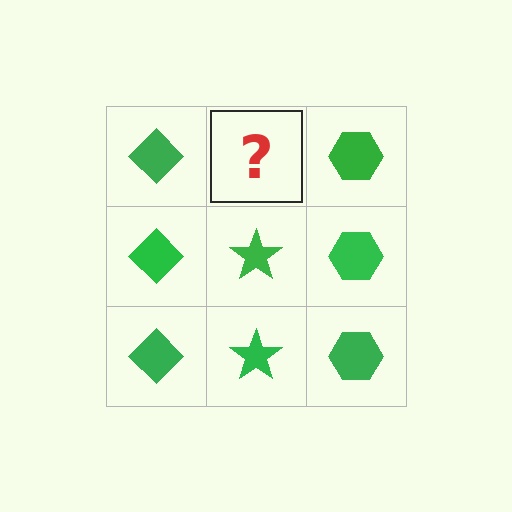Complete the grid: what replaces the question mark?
The question mark should be replaced with a green star.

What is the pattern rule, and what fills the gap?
The rule is that each column has a consistent shape. The gap should be filled with a green star.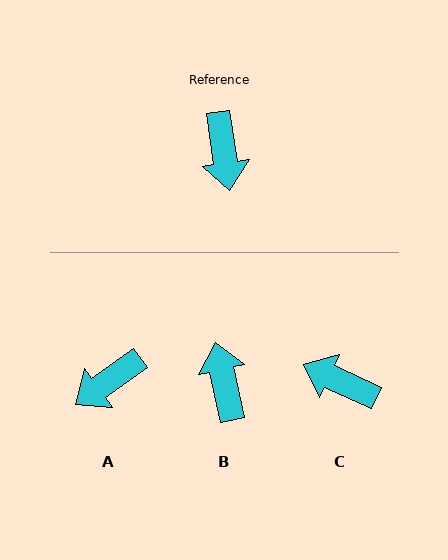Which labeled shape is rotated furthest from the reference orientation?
B, about 176 degrees away.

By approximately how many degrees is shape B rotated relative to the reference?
Approximately 176 degrees clockwise.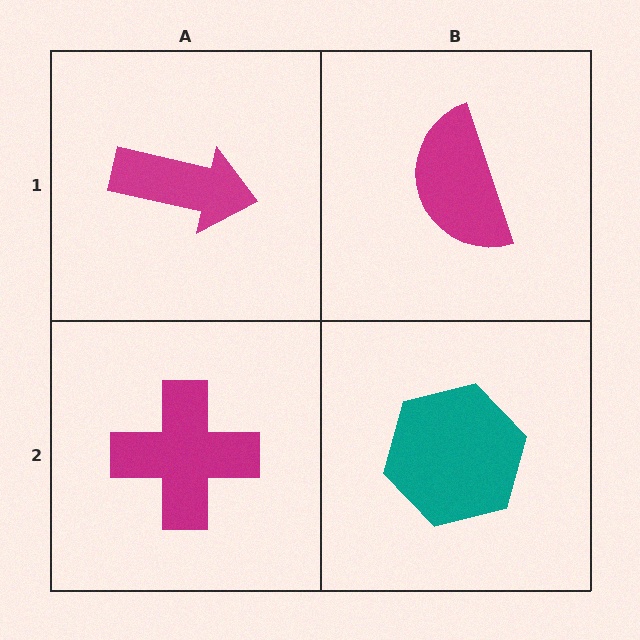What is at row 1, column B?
A magenta semicircle.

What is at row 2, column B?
A teal hexagon.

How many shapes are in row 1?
2 shapes.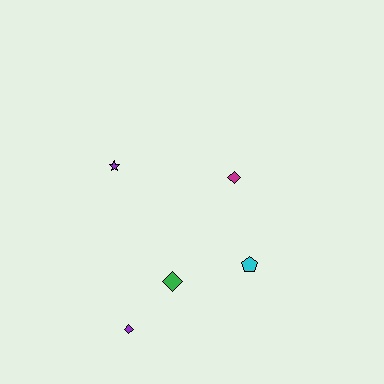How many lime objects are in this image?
There are no lime objects.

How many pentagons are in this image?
There is 1 pentagon.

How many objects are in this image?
There are 5 objects.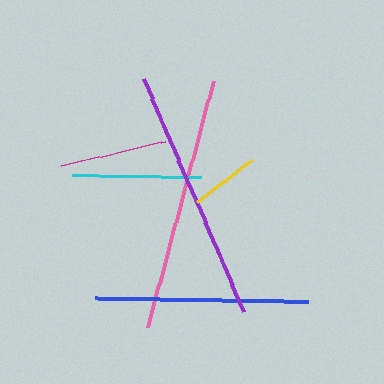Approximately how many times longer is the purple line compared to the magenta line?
The purple line is approximately 2.4 times the length of the magenta line.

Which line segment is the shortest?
The yellow line is the shortest at approximately 69 pixels.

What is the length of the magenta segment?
The magenta segment is approximately 107 pixels long.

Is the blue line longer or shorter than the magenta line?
The blue line is longer than the magenta line.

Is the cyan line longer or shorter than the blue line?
The blue line is longer than the cyan line.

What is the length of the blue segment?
The blue segment is approximately 213 pixels long.